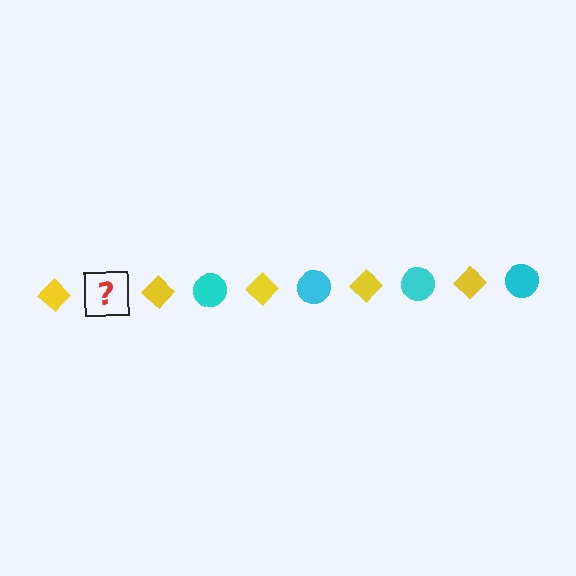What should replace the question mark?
The question mark should be replaced with a cyan circle.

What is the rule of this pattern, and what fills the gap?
The rule is that the pattern alternates between yellow diamond and cyan circle. The gap should be filled with a cyan circle.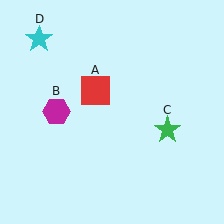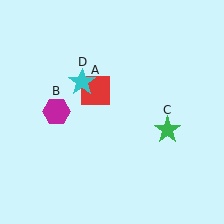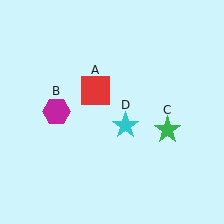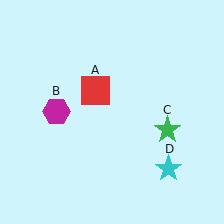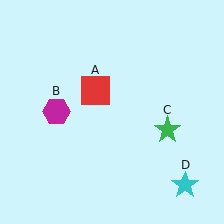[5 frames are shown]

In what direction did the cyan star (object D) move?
The cyan star (object D) moved down and to the right.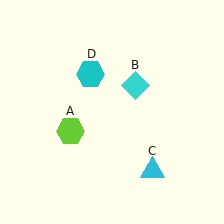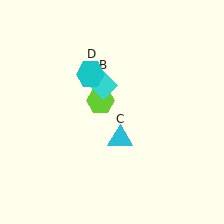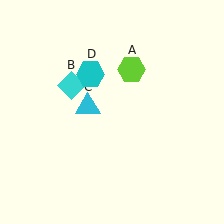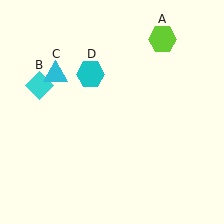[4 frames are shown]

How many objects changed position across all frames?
3 objects changed position: lime hexagon (object A), cyan diamond (object B), cyan triangle (object C).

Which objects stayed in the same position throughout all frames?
Cyan hexagon (object D) remained stationary.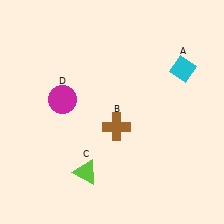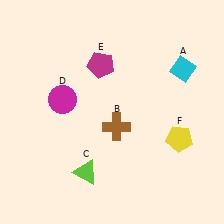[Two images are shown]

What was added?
A magenta pentagon (E), a yellow pentagon (F) were added in Image 2.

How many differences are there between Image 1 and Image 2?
There are 2 differences between the two images.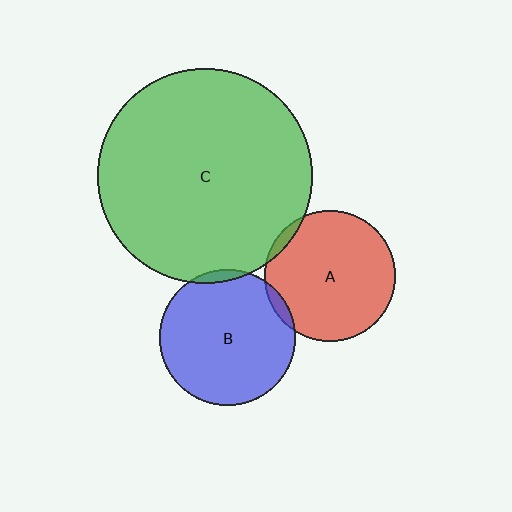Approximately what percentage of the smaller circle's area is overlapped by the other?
Approximately 5%.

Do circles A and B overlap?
Yes.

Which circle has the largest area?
Circle C (green).